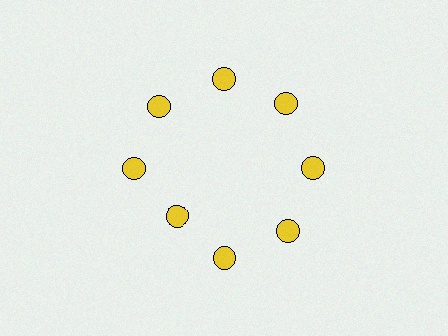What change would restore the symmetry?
The symmetry would be restored by moving it outward, back onto the ring so that all 8 circles sit at equal angles and equal distance from the center.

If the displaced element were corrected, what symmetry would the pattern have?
It would have 8-fold rotational symmetry — the pattern would map onto itself every 45 degrees.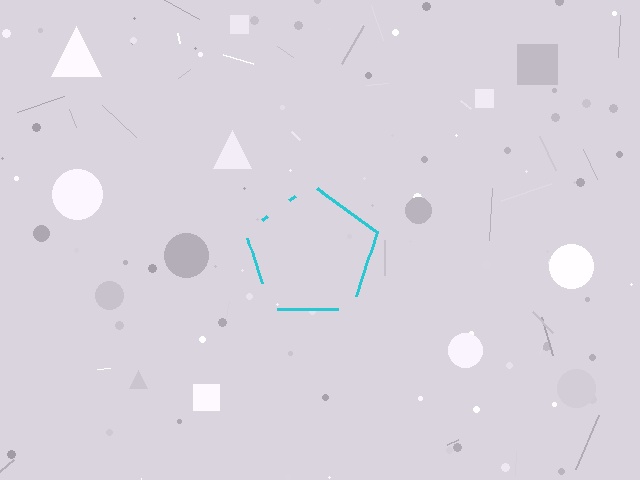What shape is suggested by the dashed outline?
The dashed outline suggests a pentagon.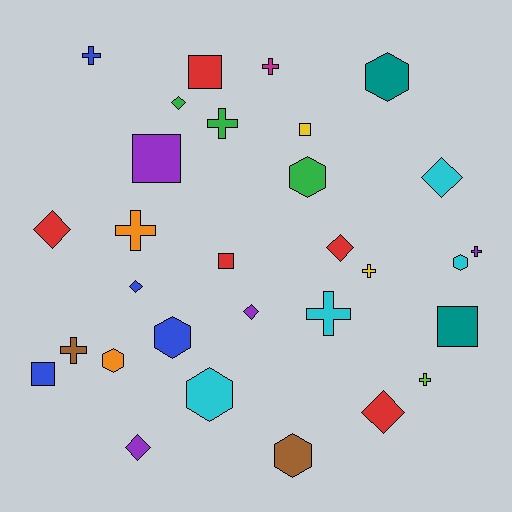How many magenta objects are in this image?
There is 1 magenta object.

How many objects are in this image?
There are 30 objects.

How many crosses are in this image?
There are 9 crosses.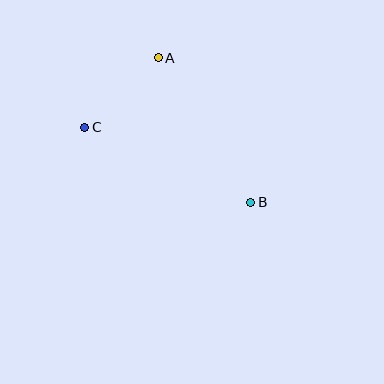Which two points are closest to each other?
Points A and C are closest to each other.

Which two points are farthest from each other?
Points B and C are farthest from each other.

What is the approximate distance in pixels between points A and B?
The distance between A and B is approximately 172 pixels.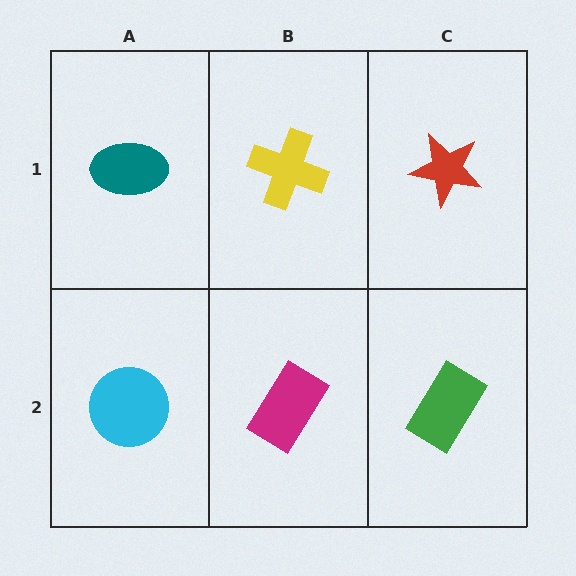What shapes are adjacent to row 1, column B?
A magenta rectangle (row 2, column B), a teal ellipse (row 1, column A), a red star (row 1, column C).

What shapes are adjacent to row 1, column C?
A green rectangle (row 2, column C), a yellow cross (row 1, column B).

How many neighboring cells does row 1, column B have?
3.